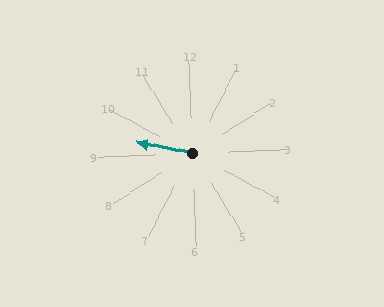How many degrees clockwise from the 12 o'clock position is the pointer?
Approximately 283 degrees.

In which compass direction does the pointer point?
West.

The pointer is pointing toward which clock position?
Roughly 9 o'clock.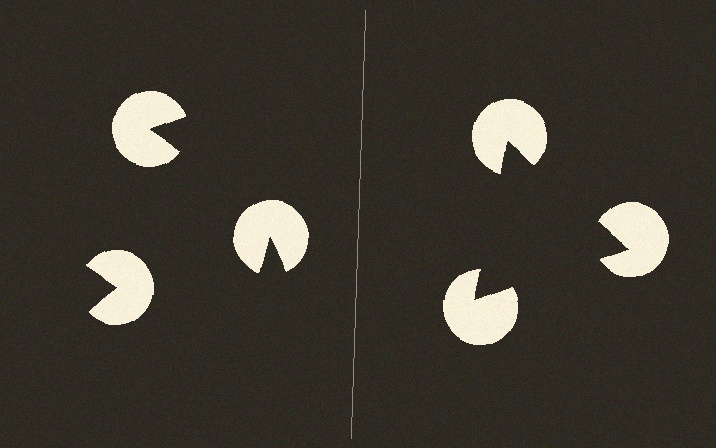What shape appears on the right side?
An illusory triangle.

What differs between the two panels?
The pac-man discs are positioned identically on both sides; only the wedge orientations differ. On the right they align to a triangle; on the left they are misaligned.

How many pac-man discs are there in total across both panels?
6 — 3 on each side.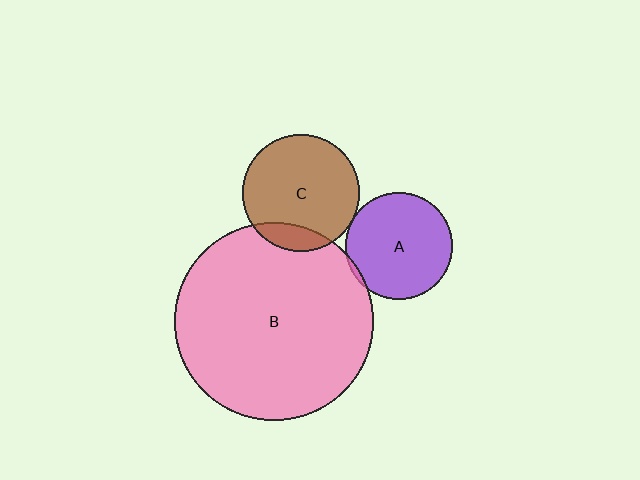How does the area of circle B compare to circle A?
Approximately 3.5 times.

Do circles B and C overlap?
Yes.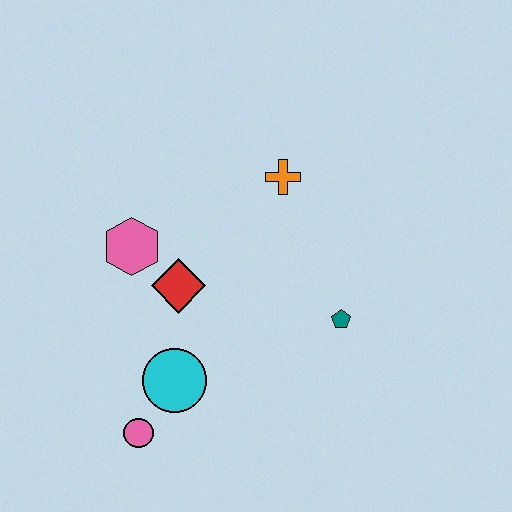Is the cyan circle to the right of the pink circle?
Yes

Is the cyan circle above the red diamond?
No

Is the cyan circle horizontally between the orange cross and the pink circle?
Yes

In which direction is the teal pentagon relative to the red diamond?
The teal pentagon is to the right of the red diamond.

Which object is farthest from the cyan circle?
The orange cross is farthest from the cyan circle.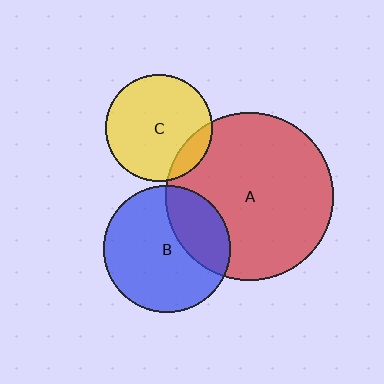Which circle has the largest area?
Circle A (red).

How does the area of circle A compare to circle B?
Approximately 1.8 times.